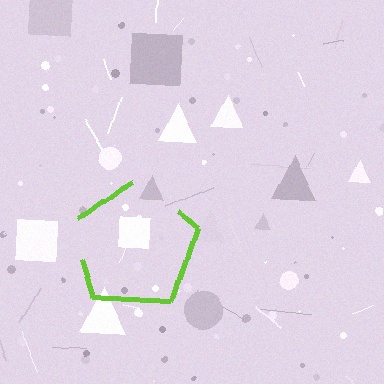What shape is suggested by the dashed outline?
The dashed outline suggests a pentagon.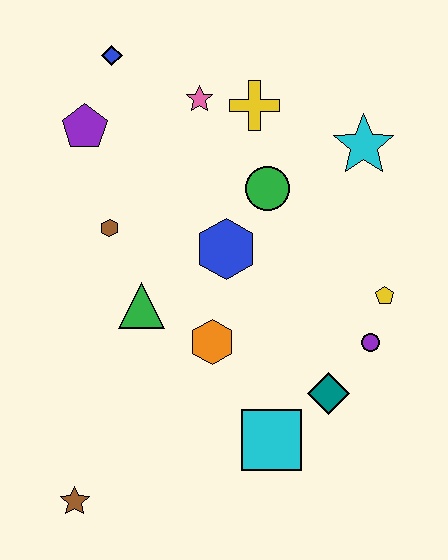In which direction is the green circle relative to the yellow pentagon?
The green circle is to the left of the yellow pentagon.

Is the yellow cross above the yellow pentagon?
Yes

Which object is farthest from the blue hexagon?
The brown star is farthest from the blue hexagon.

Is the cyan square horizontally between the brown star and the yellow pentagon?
Yes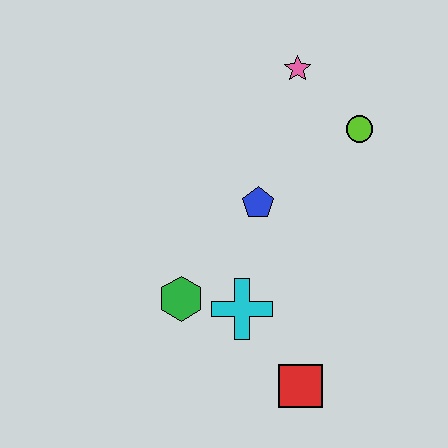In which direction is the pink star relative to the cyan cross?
The pink star is above the cyan cross.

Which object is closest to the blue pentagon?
The cyan cross is closest to the blue pentagon.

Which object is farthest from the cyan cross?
The pink star is farthest from the cyan cross.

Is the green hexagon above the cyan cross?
Yes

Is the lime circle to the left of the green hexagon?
No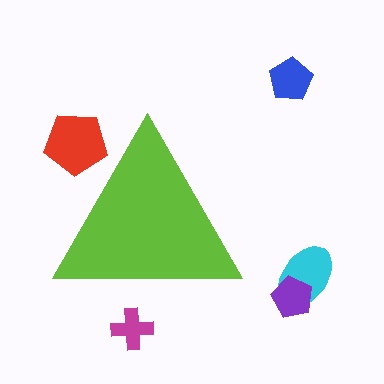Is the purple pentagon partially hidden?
No, the purple pentagon is fully visible.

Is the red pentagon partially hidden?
Yes, the red pentagon is partially hidden behind the lime triangle.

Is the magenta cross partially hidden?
Yes, the magenta cross is partially hidden behind the lime triangle.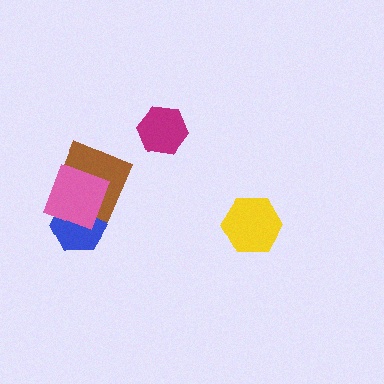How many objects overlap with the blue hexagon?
2 objects overlap with the blue hexagon.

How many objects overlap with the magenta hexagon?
0 objects overlap with the magenta hexagon.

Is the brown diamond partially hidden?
Yes, it is partially covered by another shape.